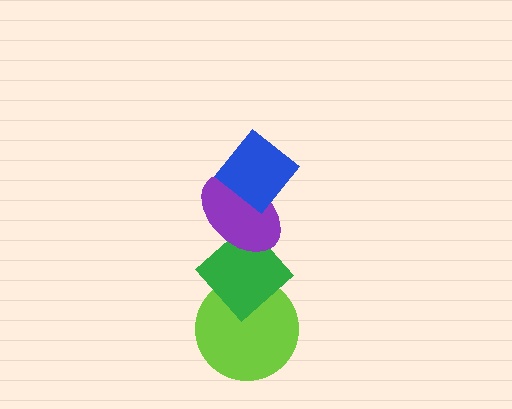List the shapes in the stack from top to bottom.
From top to bottom: the blue diamond, the purple ellipse, the green diamond, the lime circle.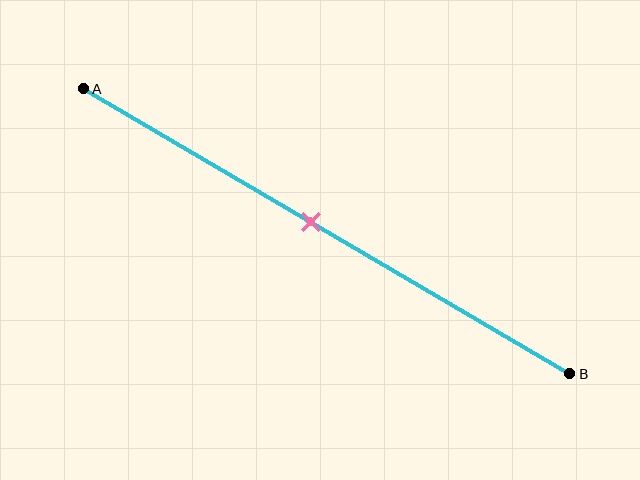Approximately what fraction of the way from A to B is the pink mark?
The pink mark is approximately 45% of the way from A to B.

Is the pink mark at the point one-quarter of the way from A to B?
No, the mark is at about 45% from A, not at the 25% one-quarter point.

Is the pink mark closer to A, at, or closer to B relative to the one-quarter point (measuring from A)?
The pink mark is closer to point B than the one-quarter point of segment AB.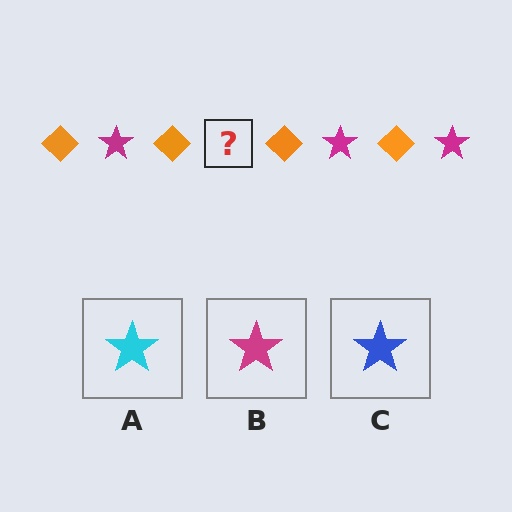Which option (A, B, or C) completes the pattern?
B.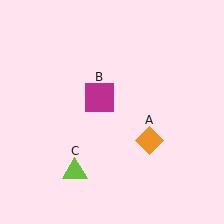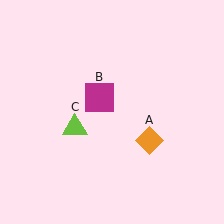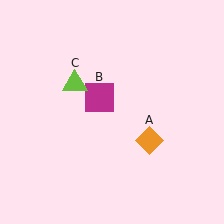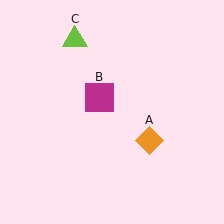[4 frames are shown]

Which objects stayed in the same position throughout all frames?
Orange diamond (object A) and magenta square (object B) remained stationary.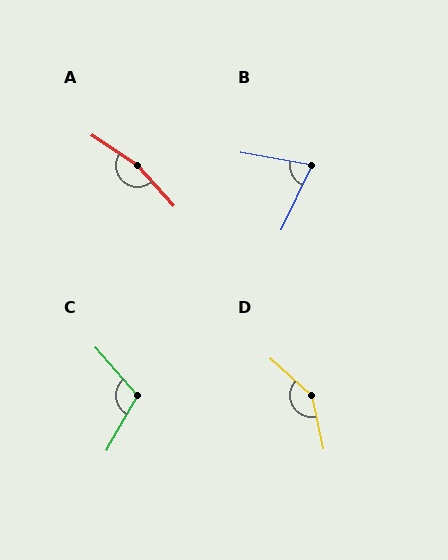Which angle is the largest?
A, at approximately 166 degrees.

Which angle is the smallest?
B, at approximately 75 degrees.